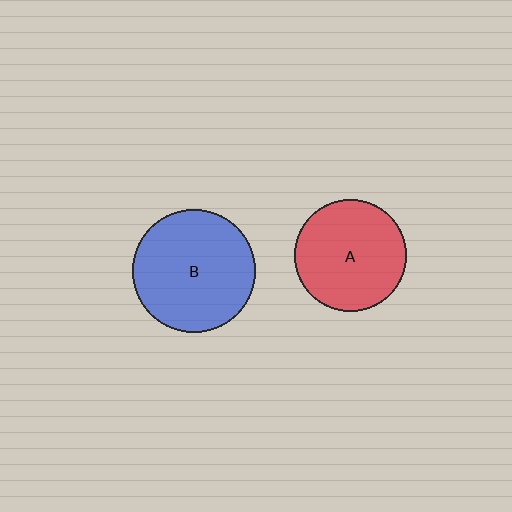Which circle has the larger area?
Circle B (blue).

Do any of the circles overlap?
No, none of the circles overlap.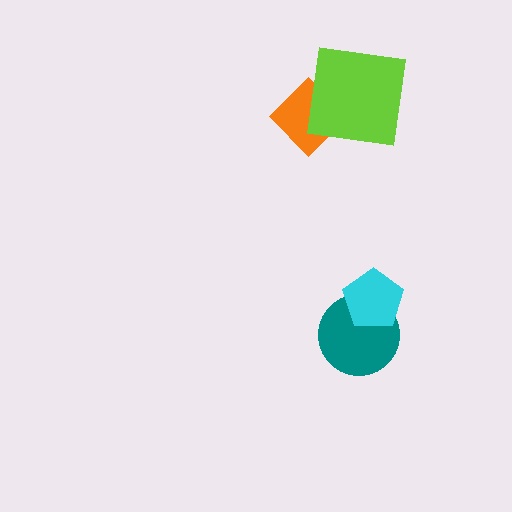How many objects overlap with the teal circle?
1 object overlaps with the teal circle.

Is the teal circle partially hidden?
Yes, it is partially covered by another shape.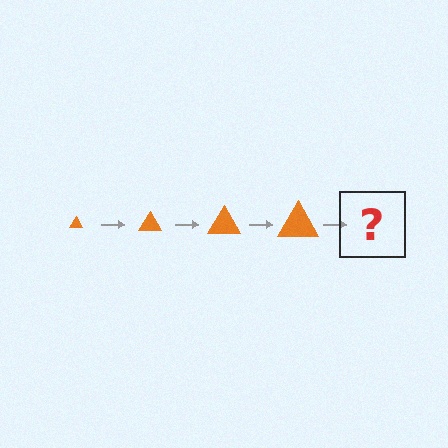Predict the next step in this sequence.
The next step is an orange triangle, larger than the previous one.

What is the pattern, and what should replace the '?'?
The pattern is that the triangle gets progressively larger each step. The '?' should be an orange triangle, larger than the previous one.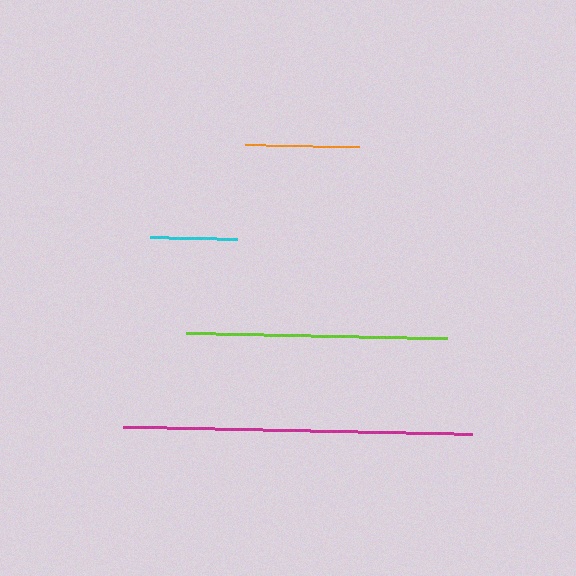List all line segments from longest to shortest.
From longest to shortest: magenta, lime, orange, cyan.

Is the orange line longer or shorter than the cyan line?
The orange line is longer than the cyan line.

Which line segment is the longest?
The magenta line is the longest at approximately 349 pixels.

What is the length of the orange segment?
The orange segment is approximately 114 pixels long.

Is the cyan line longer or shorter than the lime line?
The lime line is longer than the cyan line.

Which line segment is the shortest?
The cyan line is the shortest at approximately 87 pixels.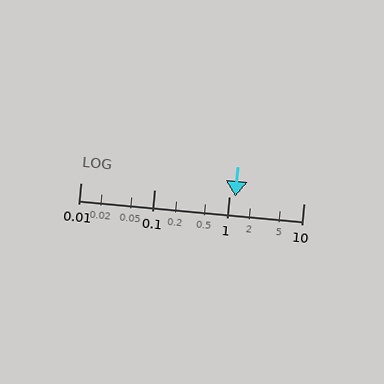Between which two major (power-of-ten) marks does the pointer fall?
The pointer is between 1 and 10.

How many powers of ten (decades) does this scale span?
The scale spans 3 decades, from 0.01 to 10.